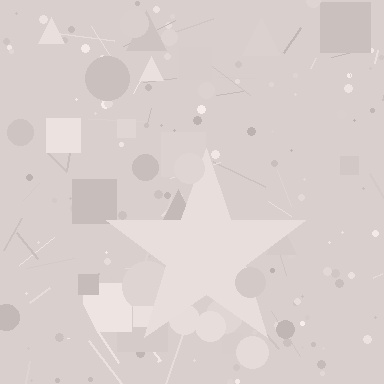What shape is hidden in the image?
A star is hidden in the image.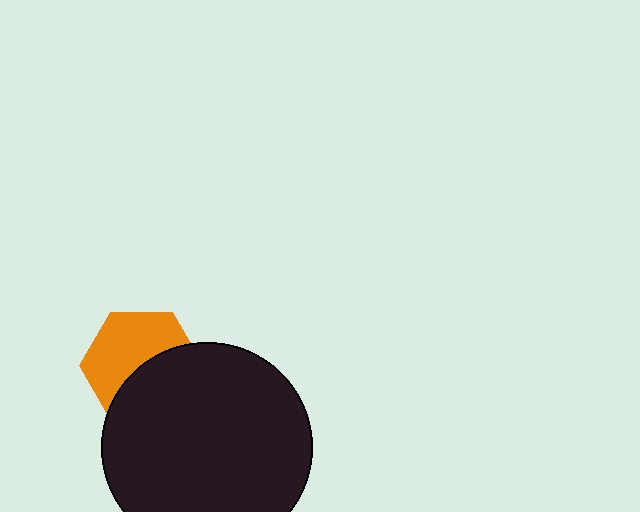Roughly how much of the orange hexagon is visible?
About half of it is visible (roughly 55%).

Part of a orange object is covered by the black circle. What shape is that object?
It is a hexagon.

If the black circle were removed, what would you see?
You would see the complete orange hexagon.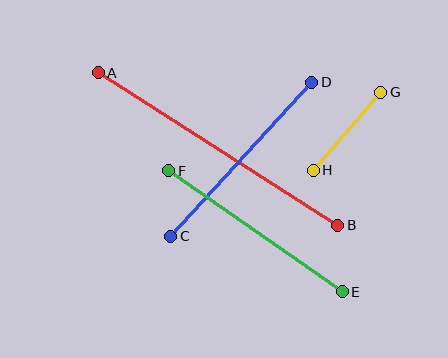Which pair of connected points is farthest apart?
Points A and B are farthest apart.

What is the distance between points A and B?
The distance is approximately 284 pixels.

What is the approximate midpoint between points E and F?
The midpoint is at approximately (255, 231) pixels.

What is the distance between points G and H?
The distance is approximately 103 pixels.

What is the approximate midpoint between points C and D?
The midpoint is at approximately (241, 159) pixels.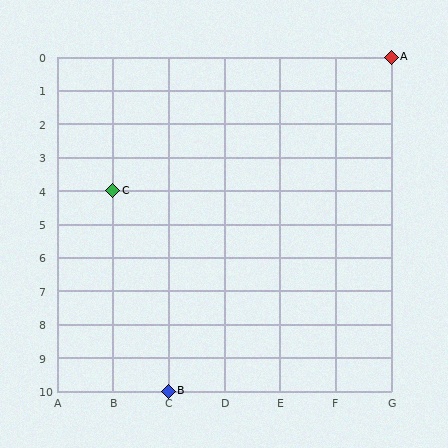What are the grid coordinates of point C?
Point C is at grid coordinates (B, 4).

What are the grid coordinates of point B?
Point B is at grid coordinates (C, 10).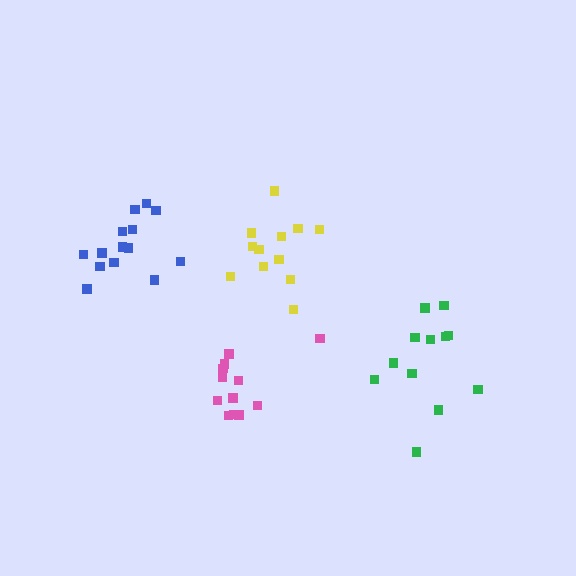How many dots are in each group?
Group 1: 12 dots, Group 2: 12 dots, Group 3: 12 dots, Group 4: 14 dots (50 total).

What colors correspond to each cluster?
The clusters are colored: pink, yellow, green, blue.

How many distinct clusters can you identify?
There are 4 distinct clusters.